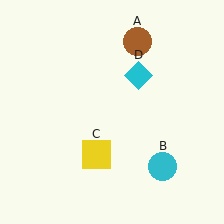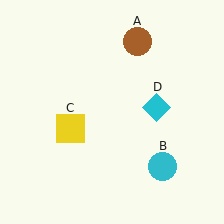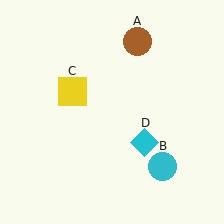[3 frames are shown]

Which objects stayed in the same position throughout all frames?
Brown circle (object A) and cyan circle (object B) remained stationary.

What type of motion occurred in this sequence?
The yellow square (object C), cyan diamond (object D) rotated clockwise around the center of the scene.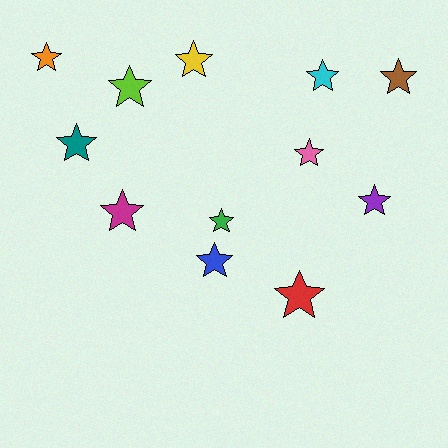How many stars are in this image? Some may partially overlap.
There are 12 stars.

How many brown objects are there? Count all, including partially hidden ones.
There is 1 brown object.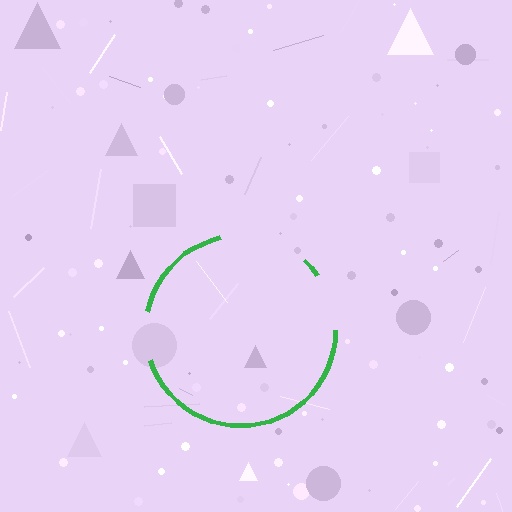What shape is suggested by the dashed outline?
The dashed outline suggests a circle.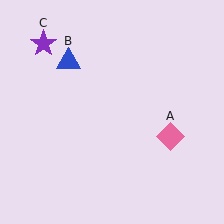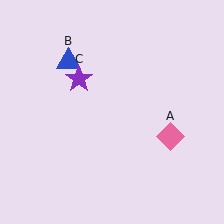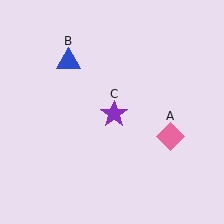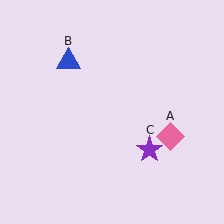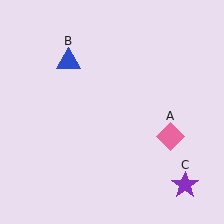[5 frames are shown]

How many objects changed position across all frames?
1 object changed position: purple star (object C).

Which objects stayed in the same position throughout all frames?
Pink diamond (object A) and blue triangle (object B) remained stationary.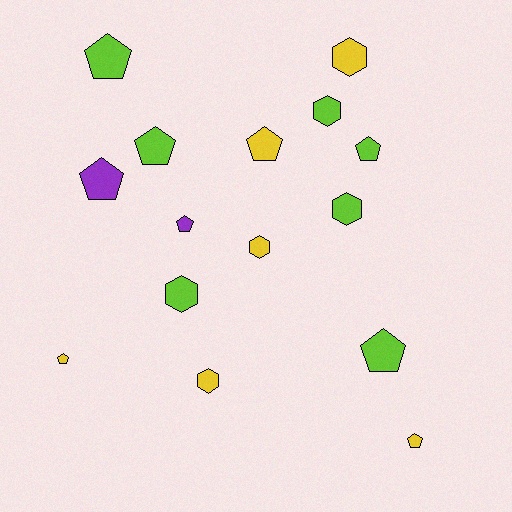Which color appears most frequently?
Lime, with 7 objects.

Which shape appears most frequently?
Pentagon, with 9 objects.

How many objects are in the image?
There are 15 objects.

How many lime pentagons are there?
There are 4 lime pentagons.